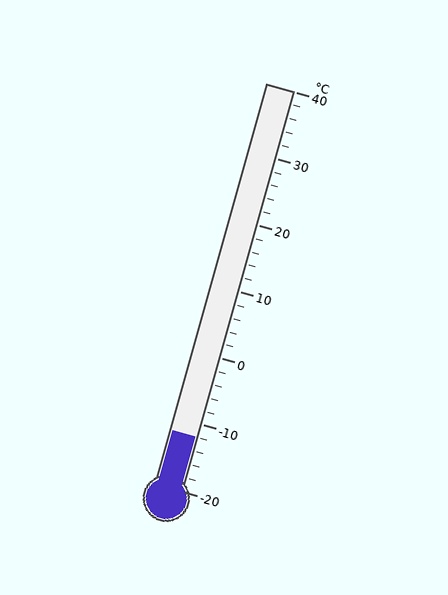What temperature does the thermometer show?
The thermometer shows approximately -12°C.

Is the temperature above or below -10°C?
The temperature is below -10°C.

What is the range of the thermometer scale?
The thermometer scale ranges from -20°C to 40°C.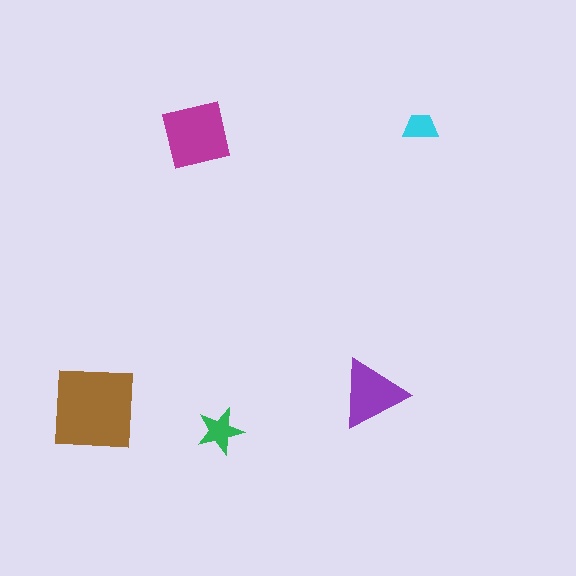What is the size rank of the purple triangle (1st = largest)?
3rd.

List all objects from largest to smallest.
The brown square, the magenta square, the purple triangle, the green star, the cyan trapezoid.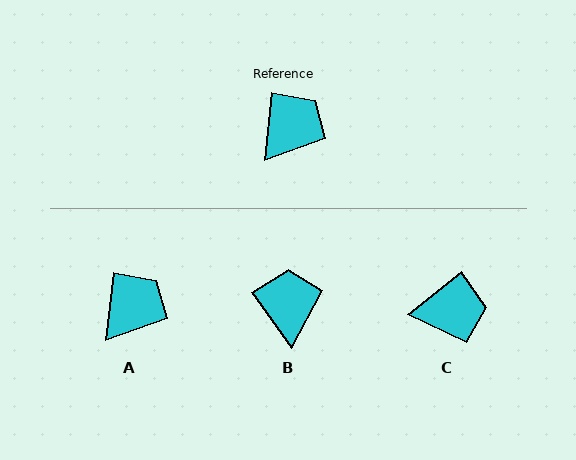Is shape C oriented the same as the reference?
No, it is off by about 45 degrees.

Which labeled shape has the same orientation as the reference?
A.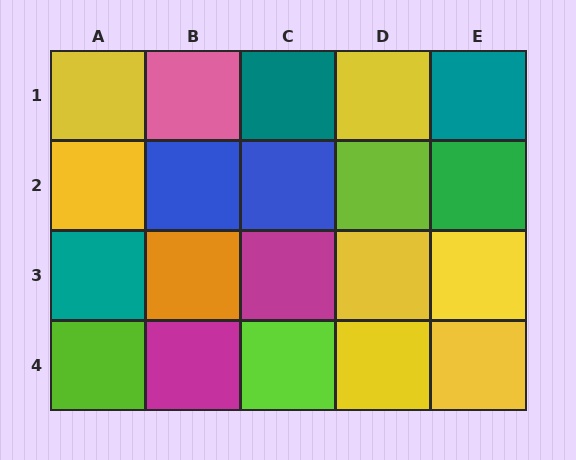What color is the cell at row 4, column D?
Yellow.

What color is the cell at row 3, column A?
Teal.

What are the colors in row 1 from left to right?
Yellow, pink, teal, yellow, teal.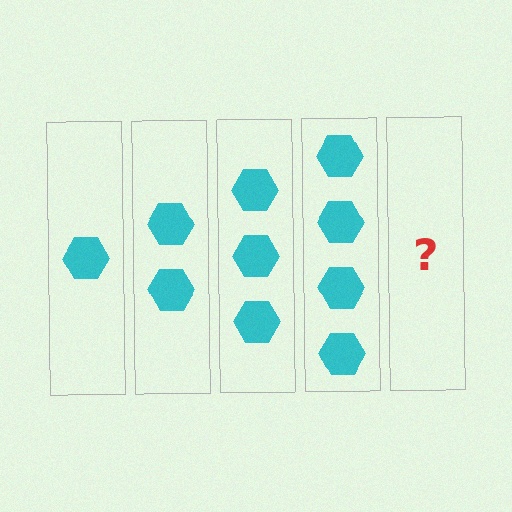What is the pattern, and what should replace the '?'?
The pattern is that each step adds one more hexagon. The '?' should be 5 hexagons.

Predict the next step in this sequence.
The next step is 5 hexagons.